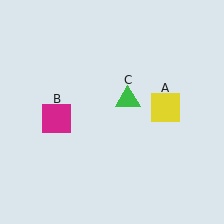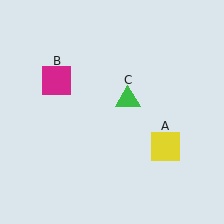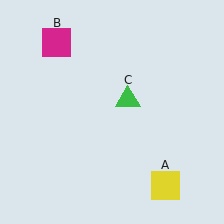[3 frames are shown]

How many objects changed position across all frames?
2 objects changed position: yellow square (object A), magenta square (object B).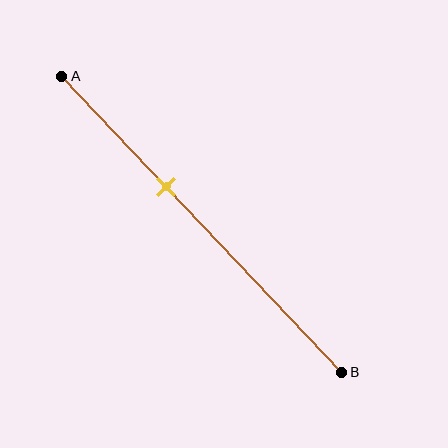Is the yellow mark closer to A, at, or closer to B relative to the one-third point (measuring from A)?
The yellow mark is closer to point B than the one-third point of segment AB.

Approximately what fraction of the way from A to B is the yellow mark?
The yellow mark is approximately 35% of the way from A to B.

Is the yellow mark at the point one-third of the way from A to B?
No, the mark is at about 35% from A, not at the 33% one-third point.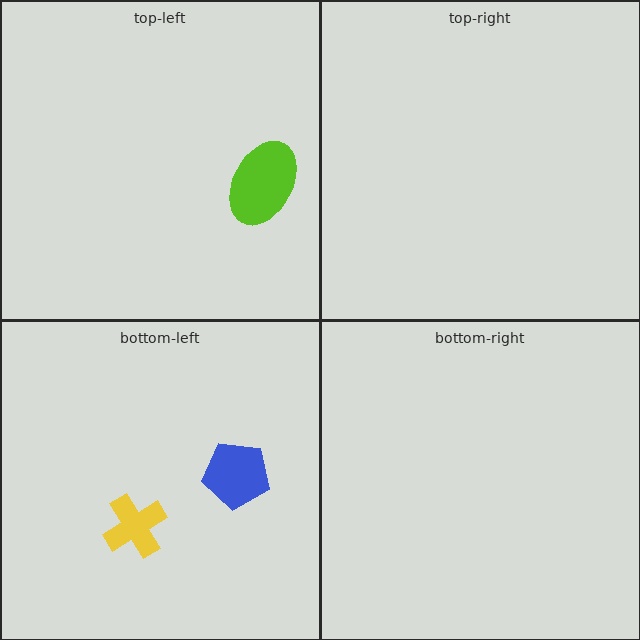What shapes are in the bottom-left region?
The blue pentagon, the yellow cross.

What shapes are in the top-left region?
The lime ellipse.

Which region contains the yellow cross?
The bottom-left region.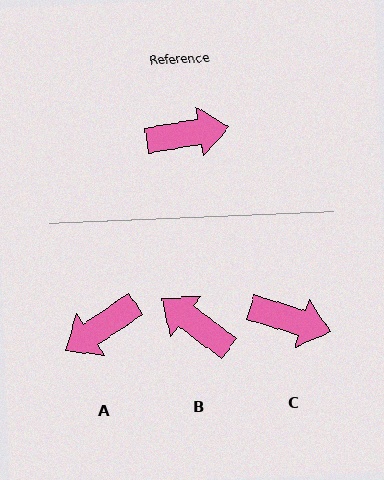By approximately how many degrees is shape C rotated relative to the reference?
Approximately 26 degrees clockwise.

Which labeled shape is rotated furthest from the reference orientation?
A, about 155 degrees away.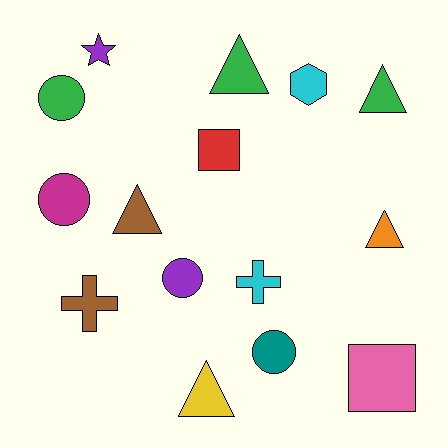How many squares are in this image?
There are 2 squares.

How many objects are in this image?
There are 15 objects.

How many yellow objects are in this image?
There is 1 yellow object.